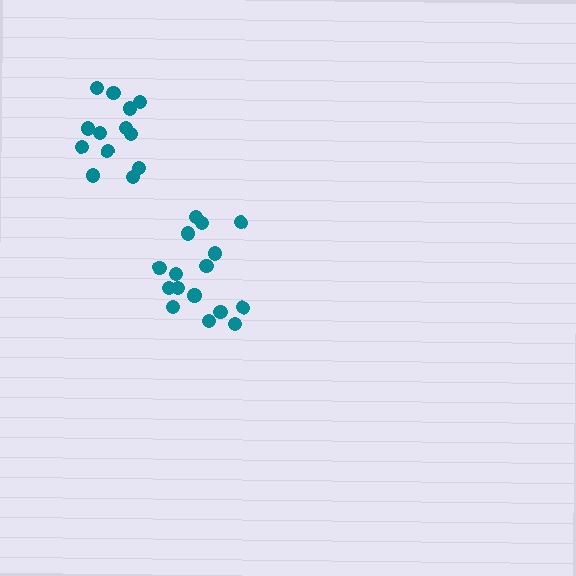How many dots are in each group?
Group 1: 13 dots, Group 2: 16 dots (29 total).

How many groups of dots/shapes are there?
There are 2 groups.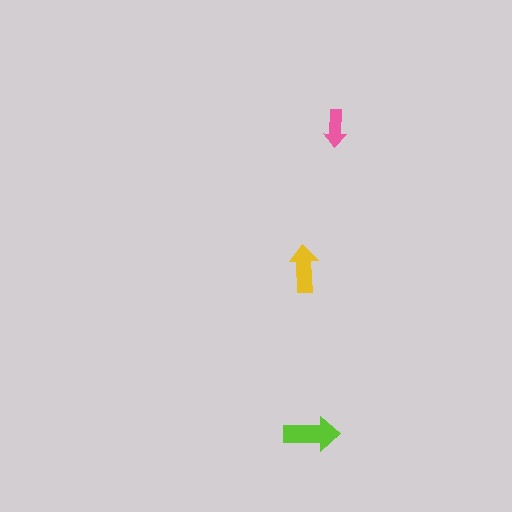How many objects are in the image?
There are 3 objects in the image.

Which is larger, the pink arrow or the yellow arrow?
The yellow one.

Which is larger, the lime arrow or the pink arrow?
The lime one.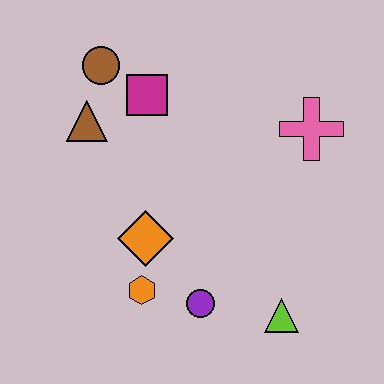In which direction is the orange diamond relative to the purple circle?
The orange diamond is above the purple circle.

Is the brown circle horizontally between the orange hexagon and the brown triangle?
Yes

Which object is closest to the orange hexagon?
The orange diamond is closest to the orange hexagon.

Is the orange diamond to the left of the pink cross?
Yes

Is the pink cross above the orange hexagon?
Yes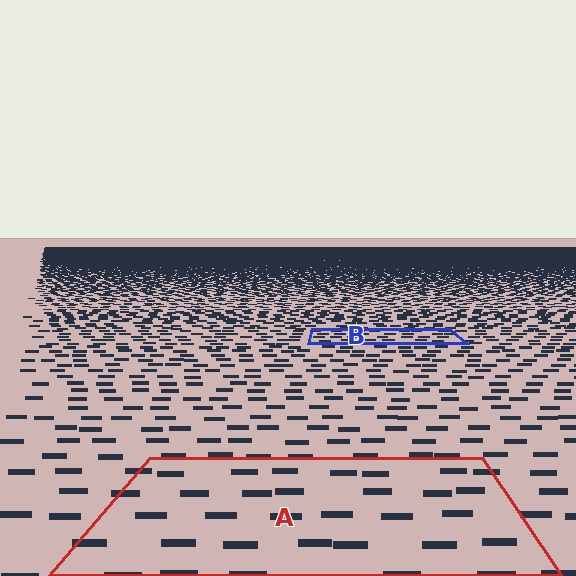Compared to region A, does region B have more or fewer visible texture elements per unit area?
Region B has more texture elements per unit area — they are packed more densely because it is farther away.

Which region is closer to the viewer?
Region A is closer. The texture elements there are larger and more spread out.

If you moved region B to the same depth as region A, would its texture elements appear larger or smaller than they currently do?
They would appear larger. At a closer depth, the same texture elements are projected at a bigger on-screen size.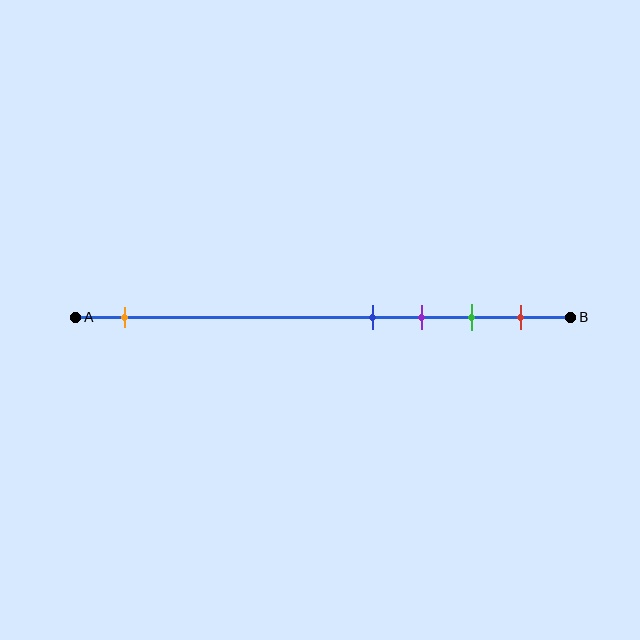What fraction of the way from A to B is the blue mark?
The blue mark is approximately 60% (0.6) of the way from A to B.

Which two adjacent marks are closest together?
The blue and purple marks are the closest adjacent pair.